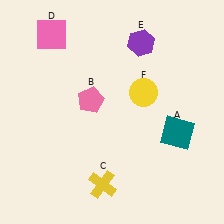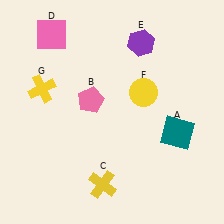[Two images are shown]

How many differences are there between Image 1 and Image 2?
There is 1 difference between the two images.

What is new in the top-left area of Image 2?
A yellow cross (G) was added in the top-left area of Image 2.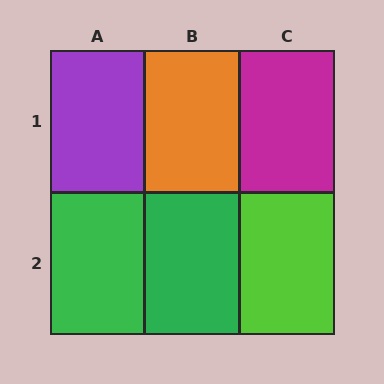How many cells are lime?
1 cell is lime.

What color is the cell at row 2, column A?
Green.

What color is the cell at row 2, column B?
Green.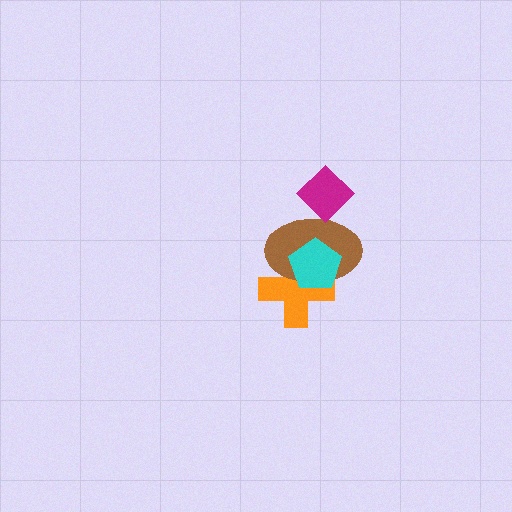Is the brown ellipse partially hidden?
Yes, it is partially covered by another shape.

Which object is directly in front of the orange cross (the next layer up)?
The brown ellipse is directly in front of the orange cross.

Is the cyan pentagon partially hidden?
No, no other shape covers it.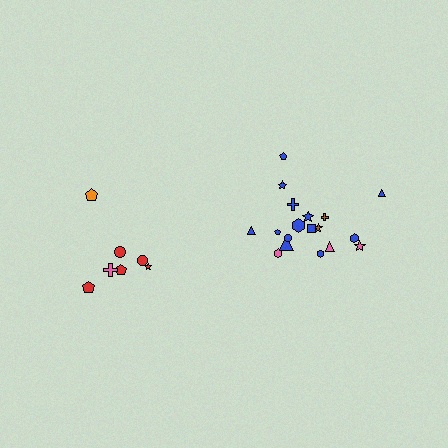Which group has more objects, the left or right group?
The right group.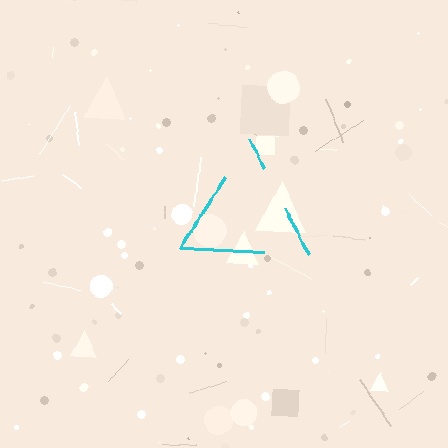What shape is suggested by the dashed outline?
The dashed outline suggests a triangle.